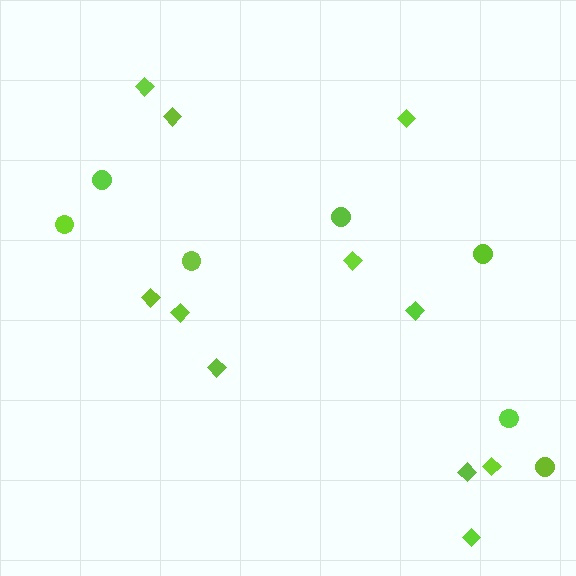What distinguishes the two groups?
There are 2 groups: one group of diamonds (11) and one group of circles (7).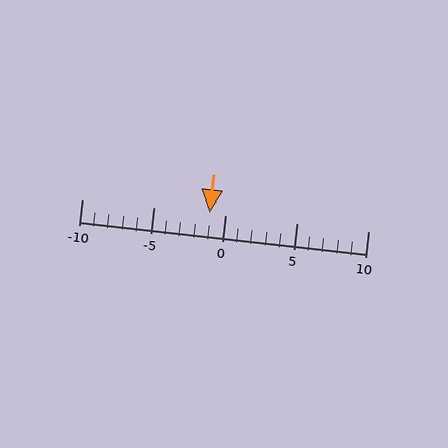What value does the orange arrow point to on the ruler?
The orange arrow points to approximately -1.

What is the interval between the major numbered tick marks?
The major tick marks are spaced 5 units apart.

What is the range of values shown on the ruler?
The ruler shows values from -10 to 10.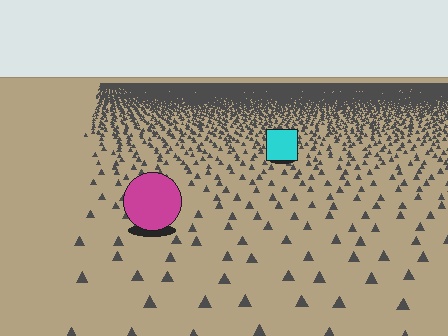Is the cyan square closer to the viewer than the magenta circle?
No. The magenta circle is closer — you can tell from the texture gradient: the ground texture is coarser near it.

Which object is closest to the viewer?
The magenta circle is closest. The texture marks near it are larger and more spread out.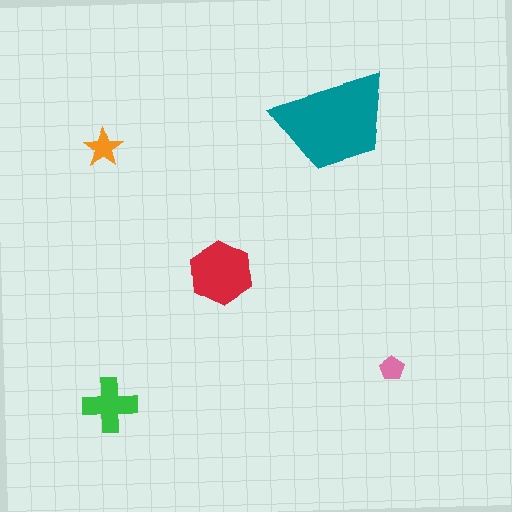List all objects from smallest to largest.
The pink pentagon, the orange star, the green cross, the red hexagon, the teal trapezoid.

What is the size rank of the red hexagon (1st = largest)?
2nd.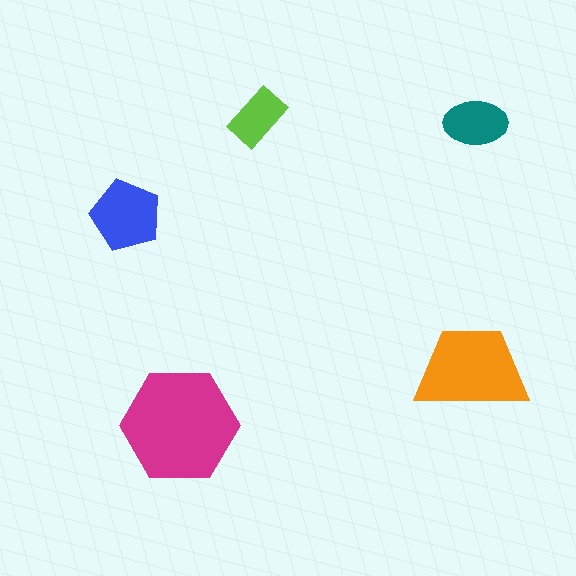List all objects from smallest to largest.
The lime rectangle, the teal ellipse, the blue pentagon, the orange trapezoid, the magenta hexagon.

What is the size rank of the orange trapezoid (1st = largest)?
2nd.